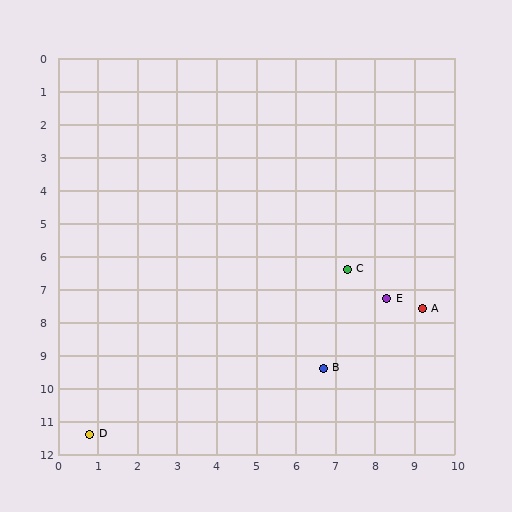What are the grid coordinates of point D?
Point D is at approximately (0.8, 11.4).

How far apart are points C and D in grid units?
Points C and D are about 8.2 grid units apart.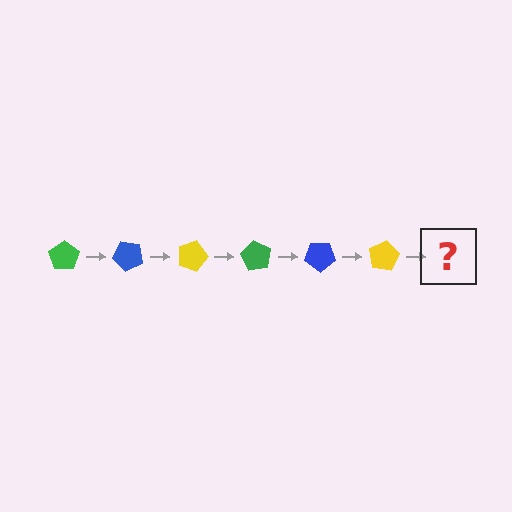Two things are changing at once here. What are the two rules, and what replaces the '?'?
The two rules are that it rotates 45 degrees each step and the color cycles through green, blue, and yellow. The '?' should be a green pentagon, rotated 270 degrees from the start.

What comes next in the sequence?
The next element should be a green pentagon, rotated 270 degrees from the start.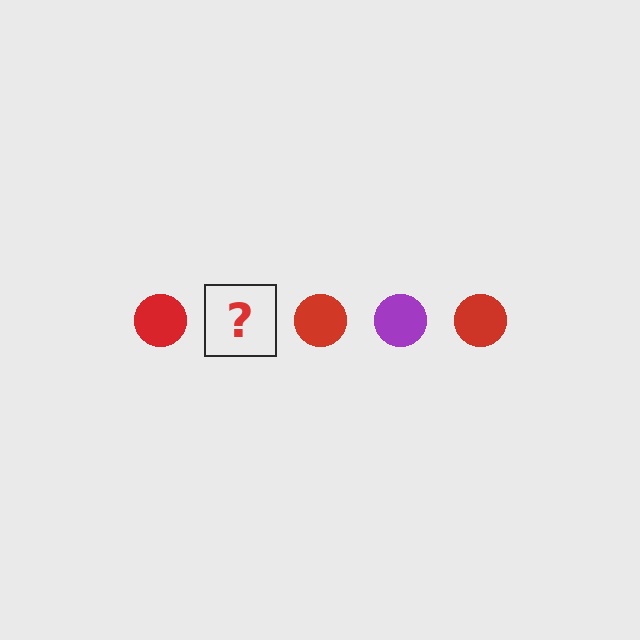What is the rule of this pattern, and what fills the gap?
The rule is that the pattern cycles through red, purple circles. The gap should be filled with a purple circle.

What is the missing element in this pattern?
The missing element is a purple circle.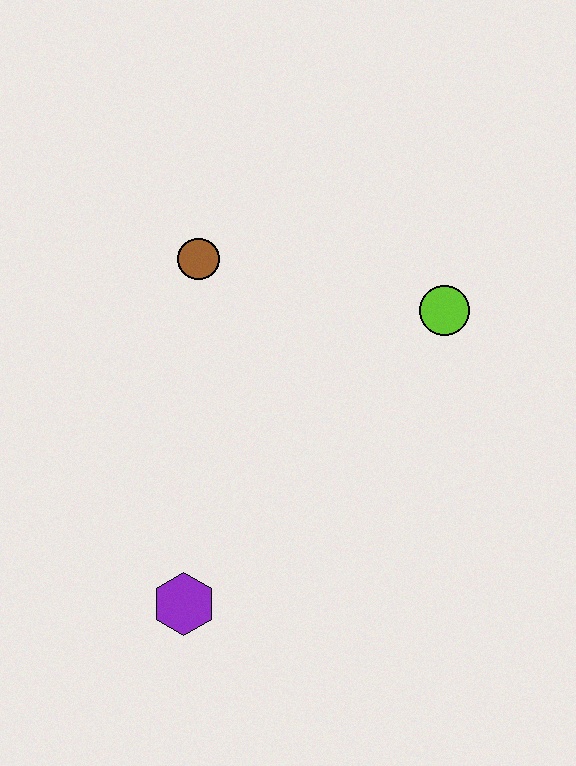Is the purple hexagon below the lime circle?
Yes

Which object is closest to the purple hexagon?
The brown circle is closest to the purple hexagon.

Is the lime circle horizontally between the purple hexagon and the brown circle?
No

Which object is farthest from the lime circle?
The purple hexagon is farthest from the lime circle.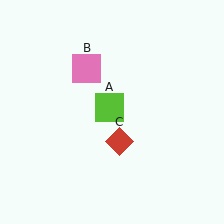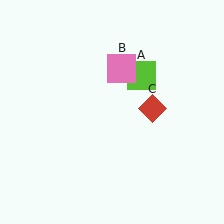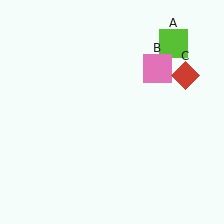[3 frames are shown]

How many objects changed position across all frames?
3 objects changed position: lime square (object A), pink square (object B), red diamond (object C).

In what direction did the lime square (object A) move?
The lime square (object A) moved up and to the right.